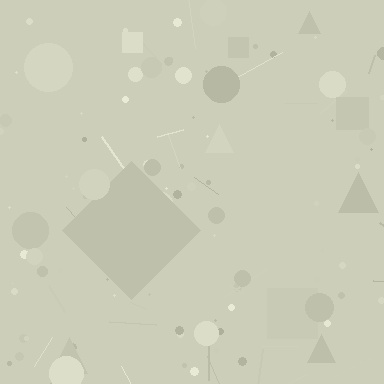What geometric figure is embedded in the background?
A diamond is embedded in the background.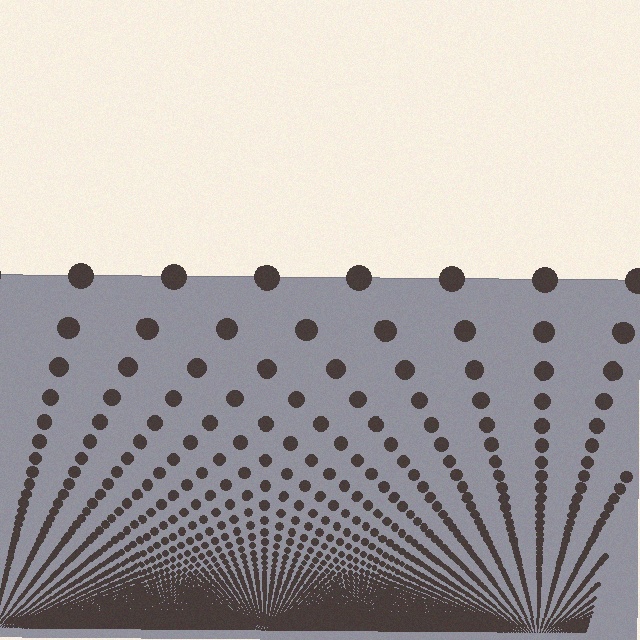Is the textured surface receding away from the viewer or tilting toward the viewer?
The surface appears to tilt toward the viewer. Texture elements get larger and sparser toward the top.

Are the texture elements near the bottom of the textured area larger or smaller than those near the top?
Smaller. The gradient is inverted — elements near the bottom are smaller and denser.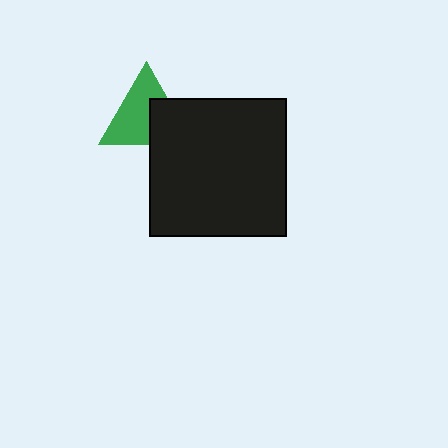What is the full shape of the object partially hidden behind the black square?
The partially hidden object is a green triangle.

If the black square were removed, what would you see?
You would see the complete green triangle.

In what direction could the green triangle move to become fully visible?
The green triangle could move toward the upper-left. That would shift it out from behind the black square entirely.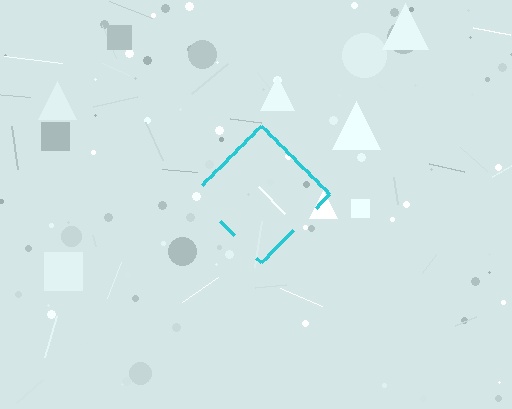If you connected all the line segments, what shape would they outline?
They would outline a diamond.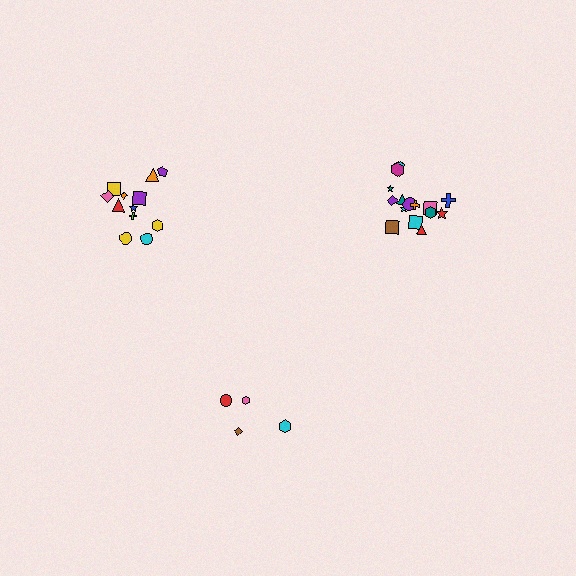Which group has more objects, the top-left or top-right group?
The top-right group.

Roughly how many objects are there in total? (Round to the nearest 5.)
Roughly 30 objects in total.